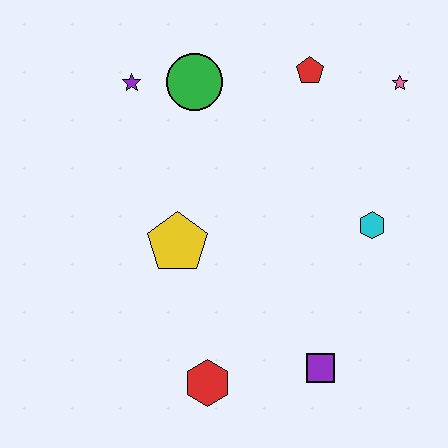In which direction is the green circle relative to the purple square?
The green circle is above the purple square.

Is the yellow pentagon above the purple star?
No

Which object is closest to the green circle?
The purple star is closest to the green circle.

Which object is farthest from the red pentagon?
The red hexagon is farthest from the red pentagon.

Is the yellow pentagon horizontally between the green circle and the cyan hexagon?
No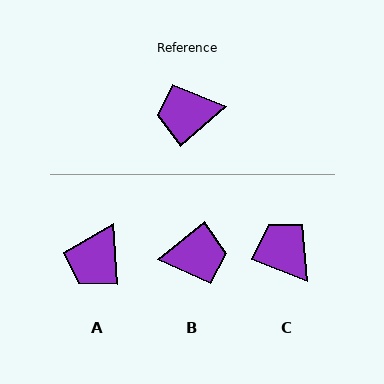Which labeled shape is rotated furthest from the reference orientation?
B, about 178 degrees away.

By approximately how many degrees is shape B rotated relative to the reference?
Approximately 178 degrees counter-clockwise.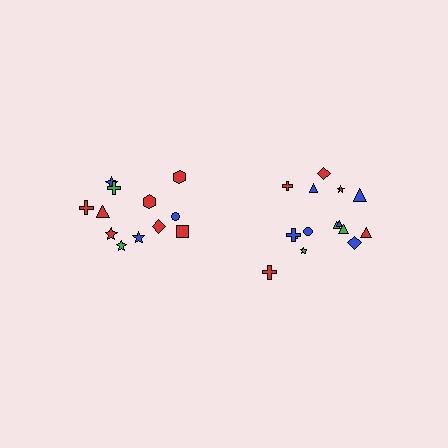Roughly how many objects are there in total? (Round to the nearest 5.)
Roughly 25 objects in total.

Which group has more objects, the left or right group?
The right group.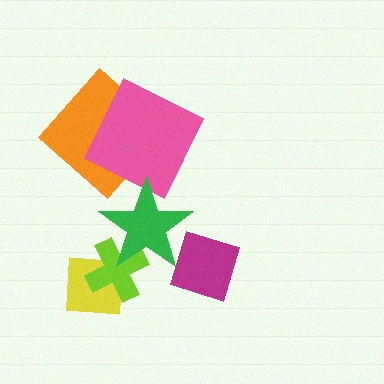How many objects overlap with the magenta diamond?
1 object overlaps with the magenta diamond.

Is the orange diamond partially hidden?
Yes, it is partially covered by another shape.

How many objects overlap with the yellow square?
1 object overlaps with the yellow square.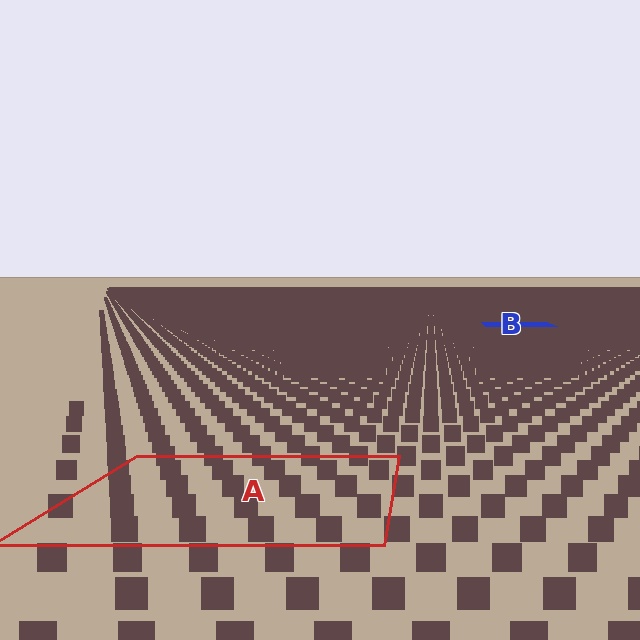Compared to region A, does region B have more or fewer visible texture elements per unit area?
Region B has more texture elements per unit area — they are packed more densely because it is farther away.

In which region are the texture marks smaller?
The texture marks are smaller in region B, because it is farther away.